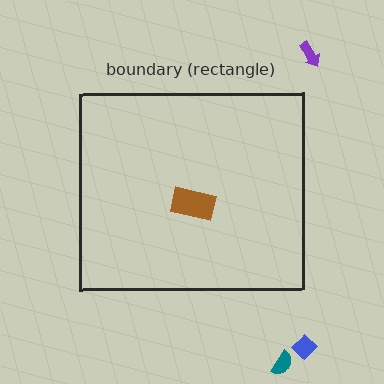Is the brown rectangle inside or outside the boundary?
Inside.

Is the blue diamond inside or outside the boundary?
Outside.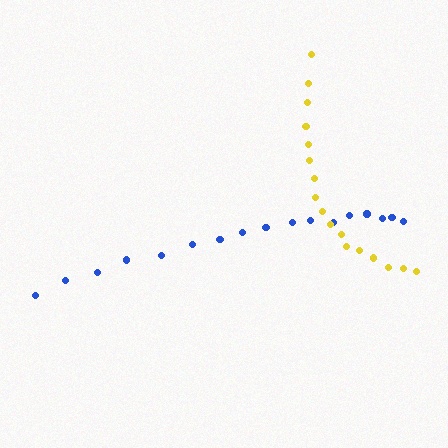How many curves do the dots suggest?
There are 2 distinct paths.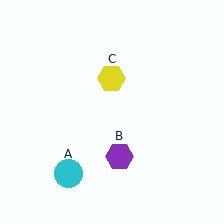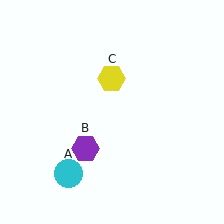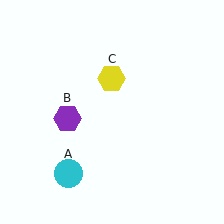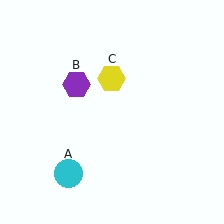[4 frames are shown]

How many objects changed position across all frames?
1 object changed position: purple hexagon (object B).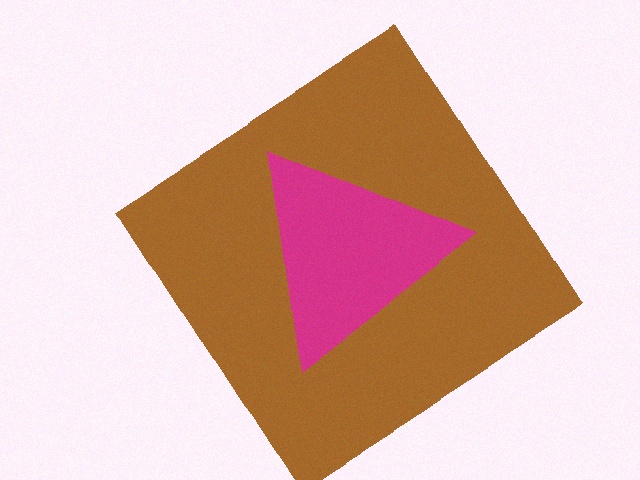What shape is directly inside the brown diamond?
The magenta triangle.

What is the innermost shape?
The magenta triangle.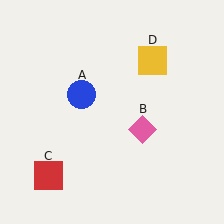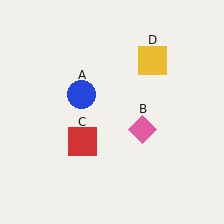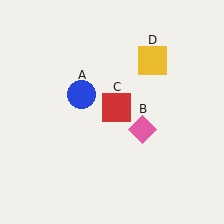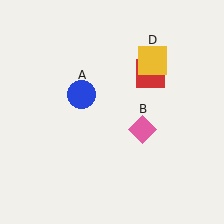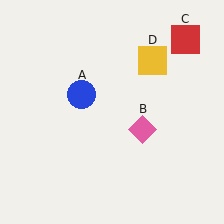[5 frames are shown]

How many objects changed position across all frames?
1 object changed position: red square (object C).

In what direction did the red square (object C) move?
The red square (object C) moved up and to the right.